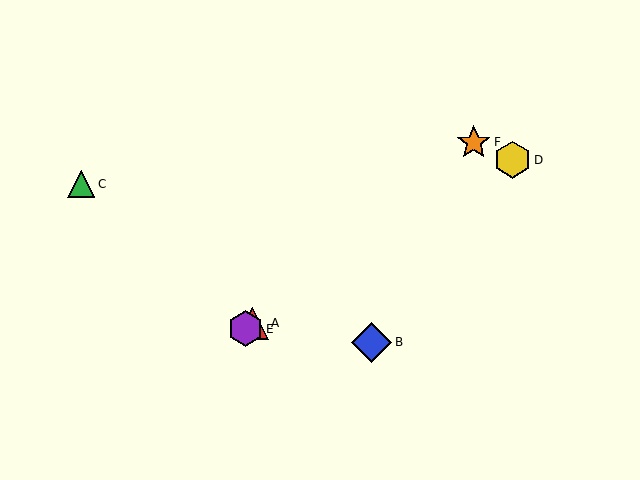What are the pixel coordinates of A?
Object A is at (252, 323).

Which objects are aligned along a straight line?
Objects A, E, F are aligned along a straight line.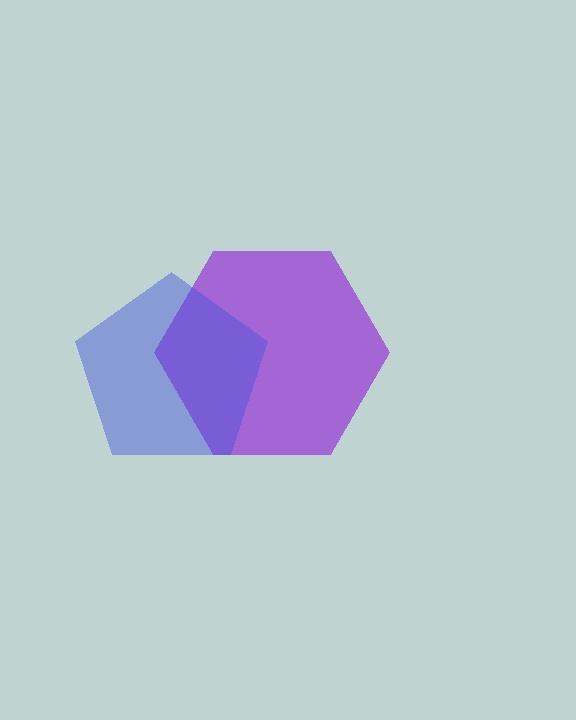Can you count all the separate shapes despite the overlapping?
Yes, there are 2 separate shapes.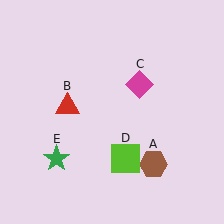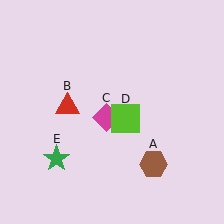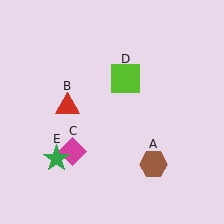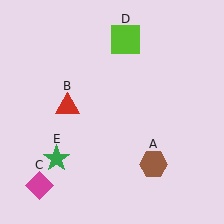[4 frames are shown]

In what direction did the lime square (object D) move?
The lime square (object D) moved up.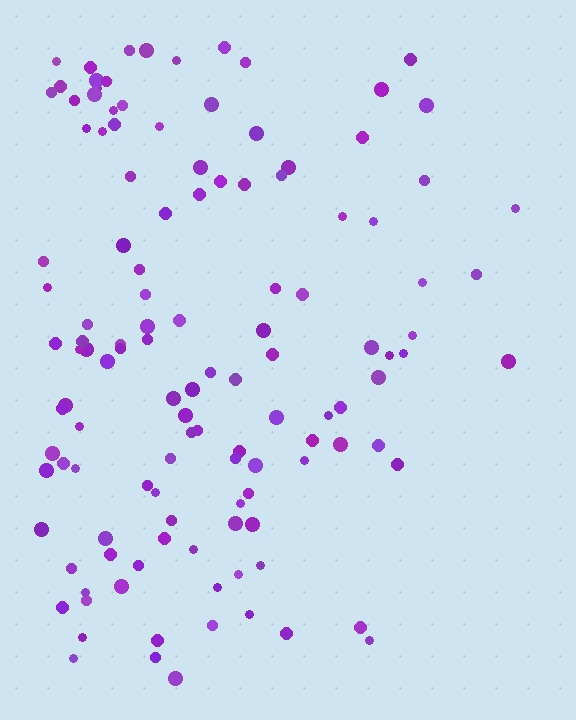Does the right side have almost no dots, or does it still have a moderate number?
Still a moderate number, just noticeably fewer than the left.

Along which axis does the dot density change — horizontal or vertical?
Horizontal.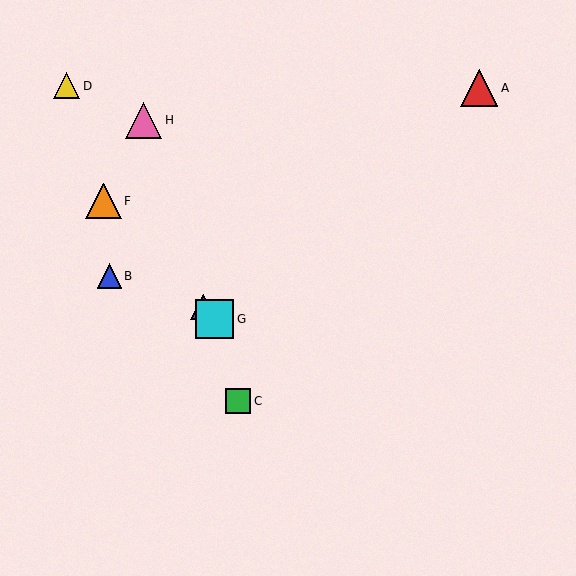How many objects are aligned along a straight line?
3 objects (E, F, G) are aligned along a straight line.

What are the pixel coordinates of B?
Object B is at (109, 276).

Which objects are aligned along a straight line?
Objects E, F, G are aligned along a straight line.